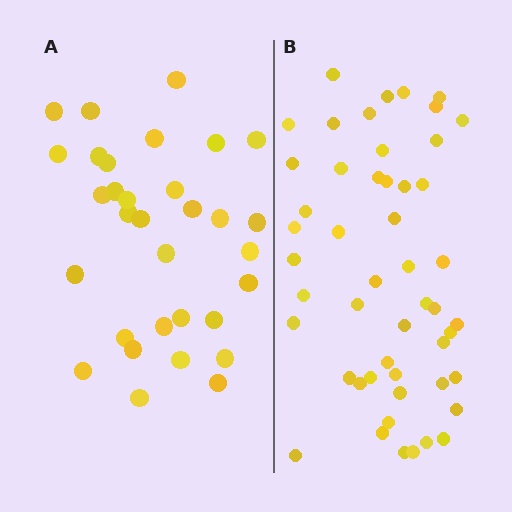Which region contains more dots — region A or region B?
Region B (the right region) has more dots.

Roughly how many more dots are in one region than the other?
Region B has approximately 20 more dots than region A.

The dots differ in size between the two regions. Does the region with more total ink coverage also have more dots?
No. Region A has more total ink coverage because its dots are larger, but region B actually contains more individual dots. Total area can be misleading — the number of items is what matters here.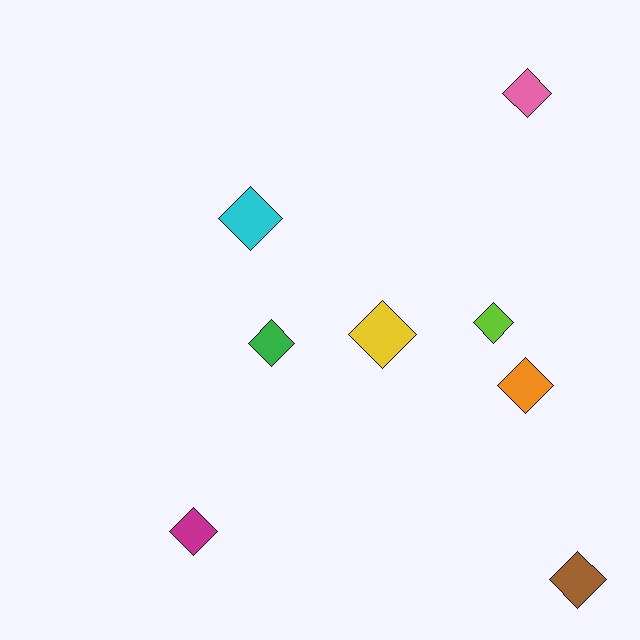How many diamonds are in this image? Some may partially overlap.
There are 8 diamonds.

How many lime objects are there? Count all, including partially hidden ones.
There is 1 lime object.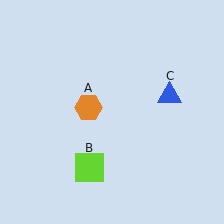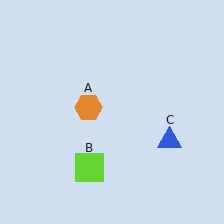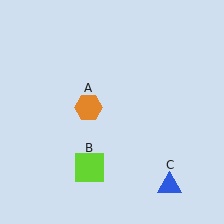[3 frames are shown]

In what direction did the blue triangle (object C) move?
The blue triangle (object C) moved down.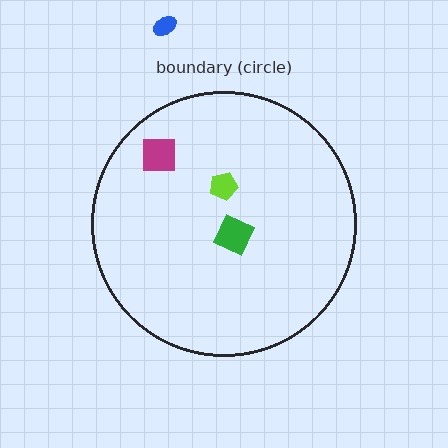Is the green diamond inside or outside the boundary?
Inside.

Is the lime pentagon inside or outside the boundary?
Inside.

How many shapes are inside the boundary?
3 inside, 1 outside.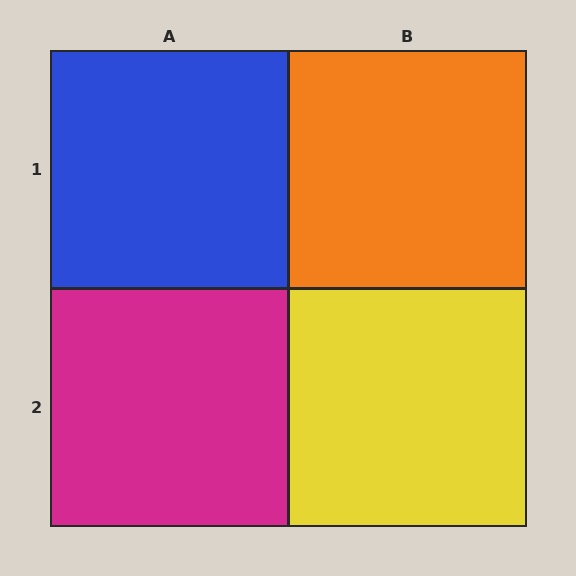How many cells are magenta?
1 cell is magenta.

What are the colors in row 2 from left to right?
Magenta, yellow.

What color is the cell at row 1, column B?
Orange.